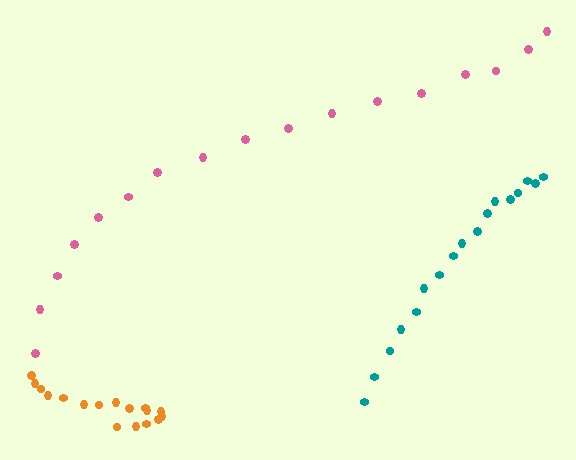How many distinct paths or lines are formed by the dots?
There are 3 distinct paths.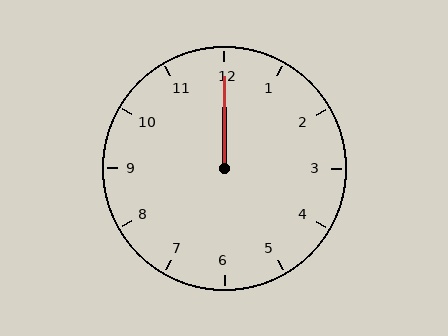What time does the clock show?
12:00.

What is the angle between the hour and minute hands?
Approximately 0 degrees.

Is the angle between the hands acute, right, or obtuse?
It is acute.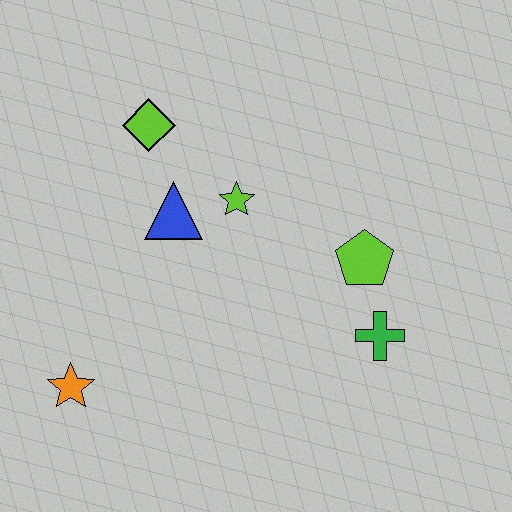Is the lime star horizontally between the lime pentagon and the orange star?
Yes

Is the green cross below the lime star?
Yes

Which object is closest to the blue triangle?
The lime star is closest to the blue triangle.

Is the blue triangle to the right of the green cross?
No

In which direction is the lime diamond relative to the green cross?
The lime diamond is to the left of the green cross.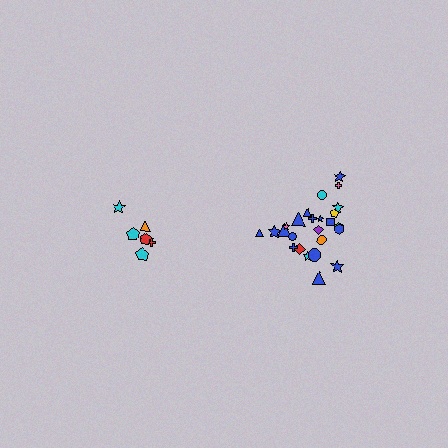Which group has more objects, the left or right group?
The right group.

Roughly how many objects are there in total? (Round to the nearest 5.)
Roughly 30 objects in total.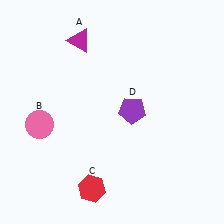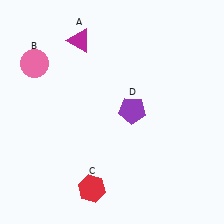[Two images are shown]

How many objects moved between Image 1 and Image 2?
1 object moved between the two images.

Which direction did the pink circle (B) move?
The pink circle (B) moved up.